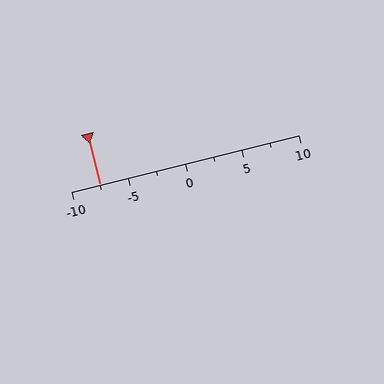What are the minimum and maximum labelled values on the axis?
The axis runs from -10 to 10.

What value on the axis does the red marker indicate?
The marker indicates approximately -7.5.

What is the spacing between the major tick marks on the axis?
The major ticks are spaced 5 apart.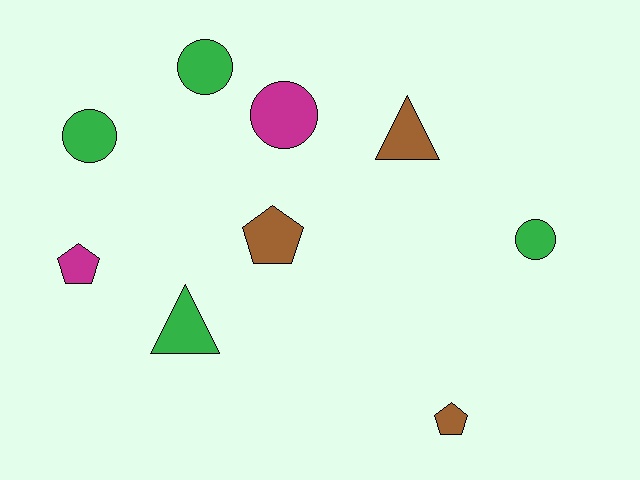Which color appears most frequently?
Green, with 4 objects.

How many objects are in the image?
There are 9 objects.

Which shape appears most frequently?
Circle, with 4 objects.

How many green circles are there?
There are 3 green circles.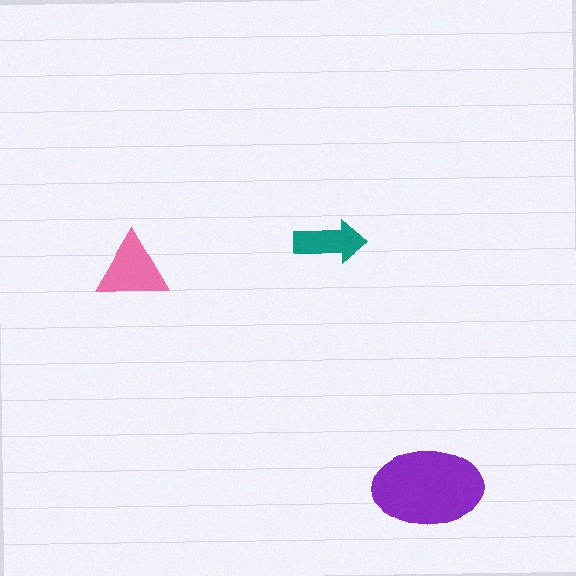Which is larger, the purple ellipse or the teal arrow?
The purple ellipse.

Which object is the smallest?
The teal arrow.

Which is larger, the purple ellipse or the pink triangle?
The purple ellipse.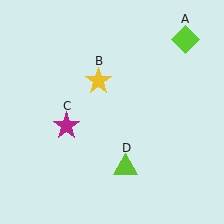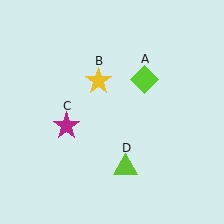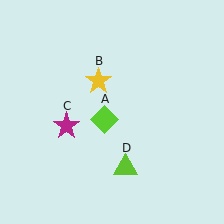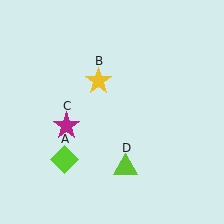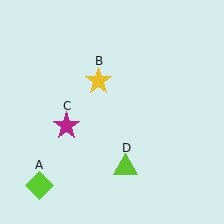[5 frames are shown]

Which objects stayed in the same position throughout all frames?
Yellow star (object B) and magenta star (object C) and lime triangle (object D) remained stationary.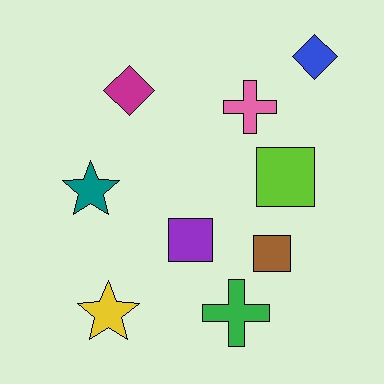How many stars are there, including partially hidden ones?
There are 2 stars.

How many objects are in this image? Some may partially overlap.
There are 9 objects.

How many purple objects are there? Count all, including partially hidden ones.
There is 1 purple object.